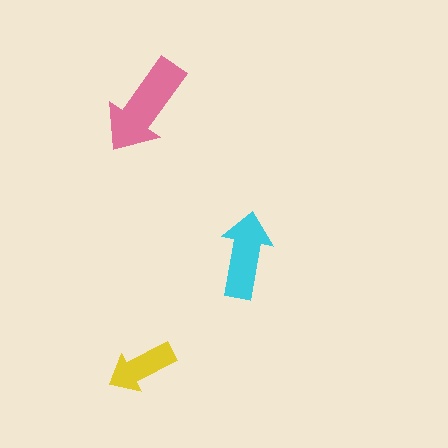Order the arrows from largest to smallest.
the pink one, the cyan one, the yellow one.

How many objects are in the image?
There are 3 objects in the image.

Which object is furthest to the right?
The cyan arrow is rightmost.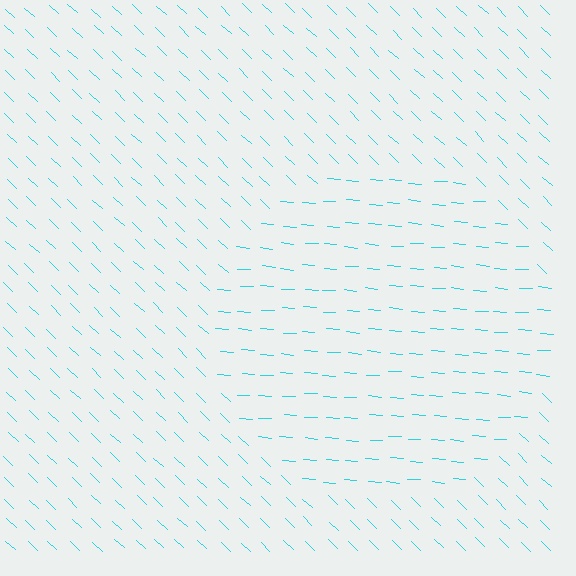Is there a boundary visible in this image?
Yes, there is a texture boundary formed by a change in line orientation.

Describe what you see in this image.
The image is filled with small cyan line segments. A circle region in the image has lines oriented differently from the surrounding lines, creating a visible texture boundary.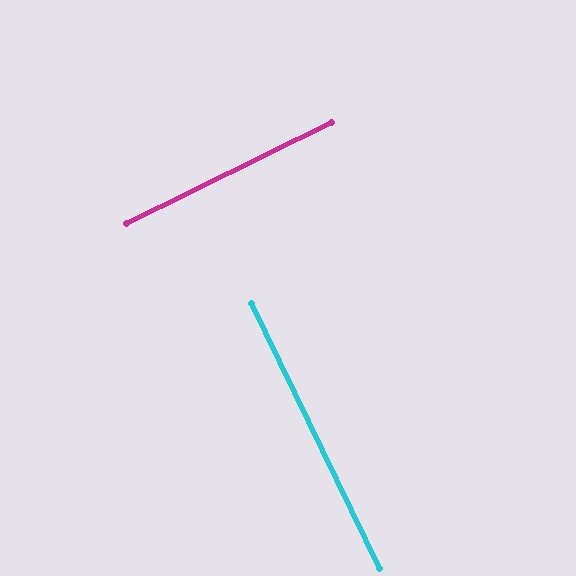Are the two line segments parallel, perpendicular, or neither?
Perpendicular — they meet at approximately 90°.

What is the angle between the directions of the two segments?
Approximately 90 degrees.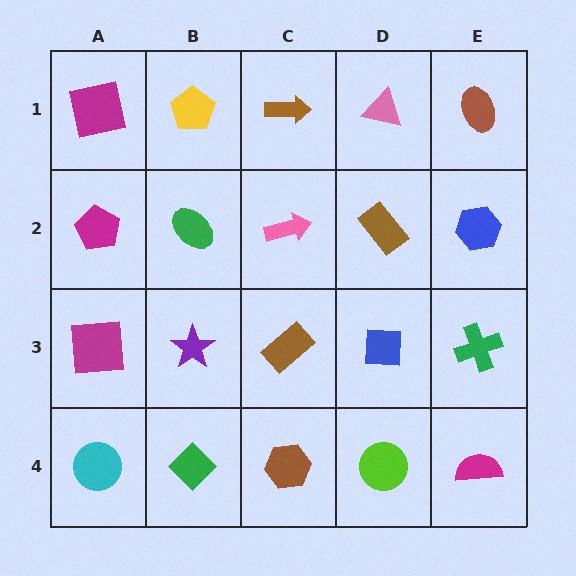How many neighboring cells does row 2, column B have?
4.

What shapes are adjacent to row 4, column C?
A brown rectangle (row 3, column C), a green diamond (row 4, column B), a lime circle (row 4, column D).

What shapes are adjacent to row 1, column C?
A pink arrow (row 2, column C), a yellow pentagon (row 1, column B), a pink triangle (row 1, column D).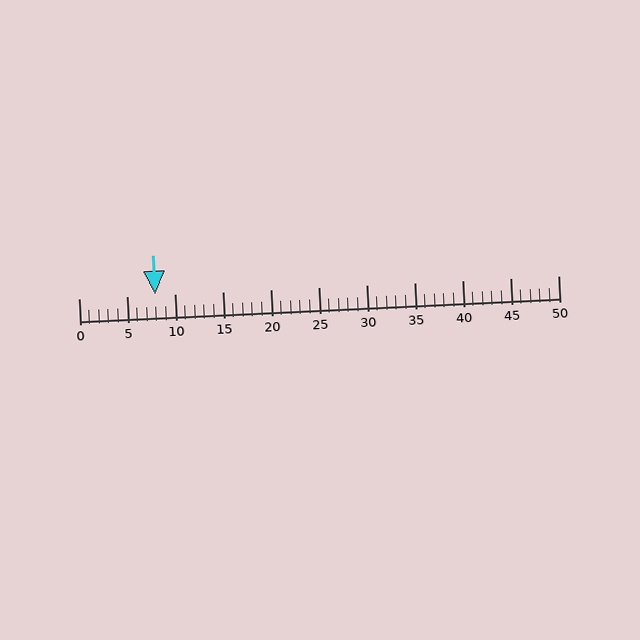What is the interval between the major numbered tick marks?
The major tick marks are spaced 5 units apart.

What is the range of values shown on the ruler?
The ruler shows values from 0 to 50.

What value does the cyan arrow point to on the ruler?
The cyan arrow points to approximately 8.